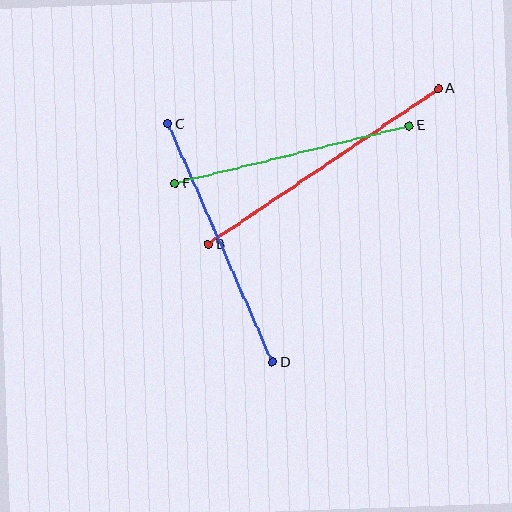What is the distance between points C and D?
The distance is approximately 260 pixels.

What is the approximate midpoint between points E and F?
The midpoint is at approximately (292, 155) pixels.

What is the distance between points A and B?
The distance is approximately 278 pixels.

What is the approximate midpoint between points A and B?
The midpoint is at approximately (323, 167) pixels.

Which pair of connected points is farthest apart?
Points A and B are farthest apart.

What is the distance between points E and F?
The distance is approximately 241 pixels.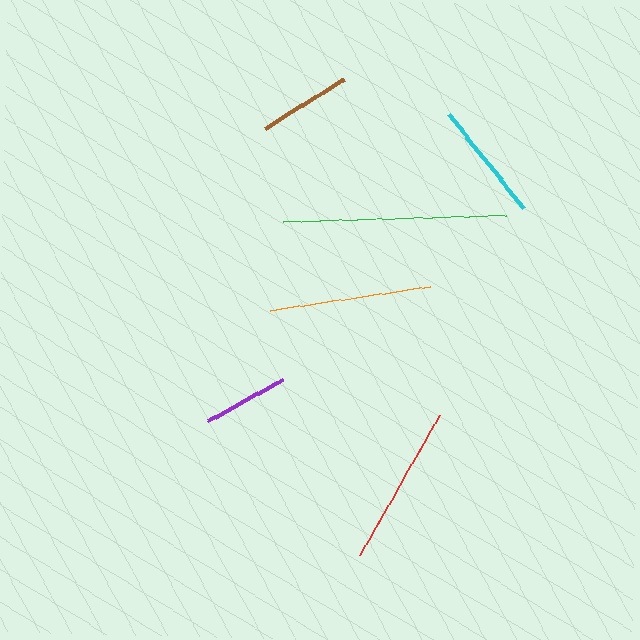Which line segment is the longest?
The green line is the longest at approximately 222 pixels.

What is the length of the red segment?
The red segment is approximately 162 pixels long.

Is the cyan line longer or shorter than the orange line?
The orange line is longer than the cyan line.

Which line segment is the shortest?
The purple line is the shortest at approximately 86 pixels.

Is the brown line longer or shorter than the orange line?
The orange line is longer than the brown line.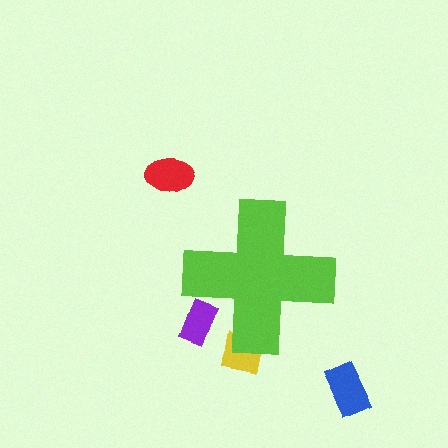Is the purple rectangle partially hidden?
Yes, the purple rectangle is partially hidden behind the lime cross.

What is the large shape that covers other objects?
A lime cross.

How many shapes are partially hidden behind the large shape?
2 shapes are partially hidden.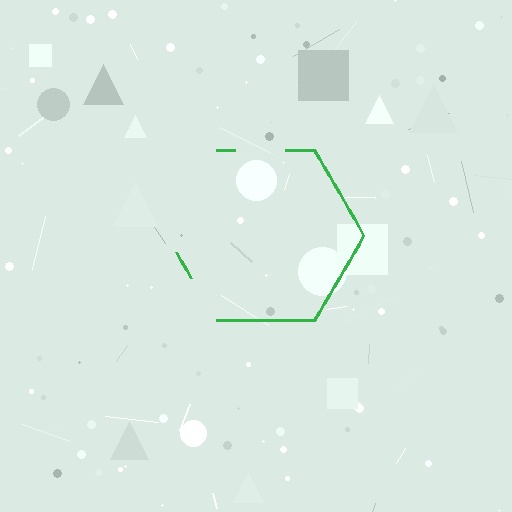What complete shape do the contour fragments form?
The contour fragments form a hexagon.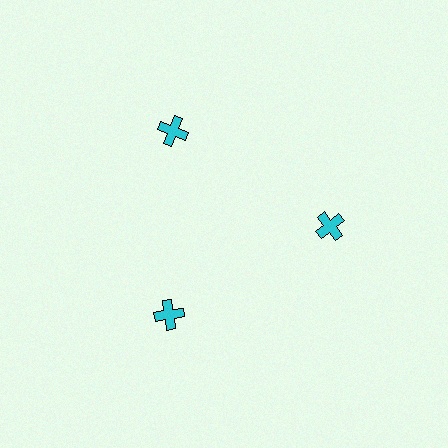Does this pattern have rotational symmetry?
Yes, this pattern has 3-fold rotational symmetry. It looks the same after rotating 120 degrees around the center.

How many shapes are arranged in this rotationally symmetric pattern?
There are 3 shapes, arranged in 3 groups of 1.